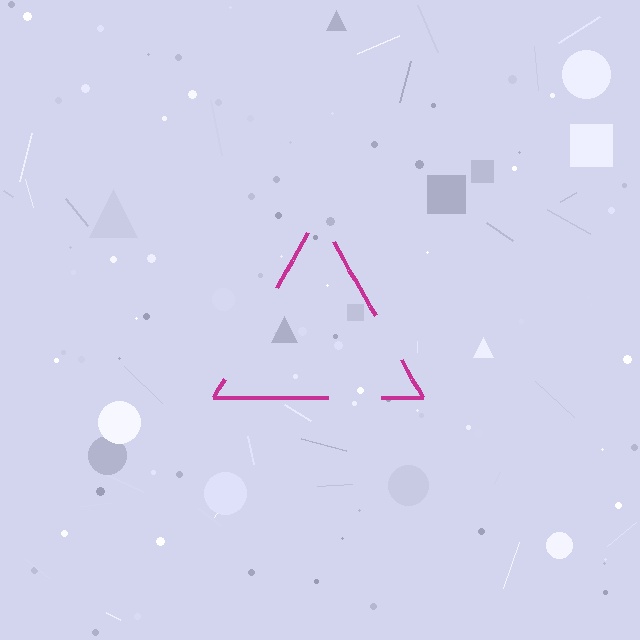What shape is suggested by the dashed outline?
The dashed outline suggests a triangle.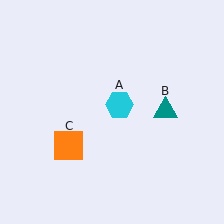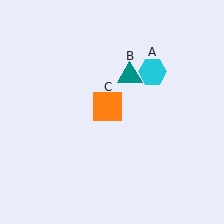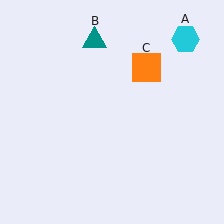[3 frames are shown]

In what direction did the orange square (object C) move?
The orange square (object C) moved up and to the right.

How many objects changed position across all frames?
3 objects changed position: cyan hexagon (object A), teal triangle (object B), orange square (object C).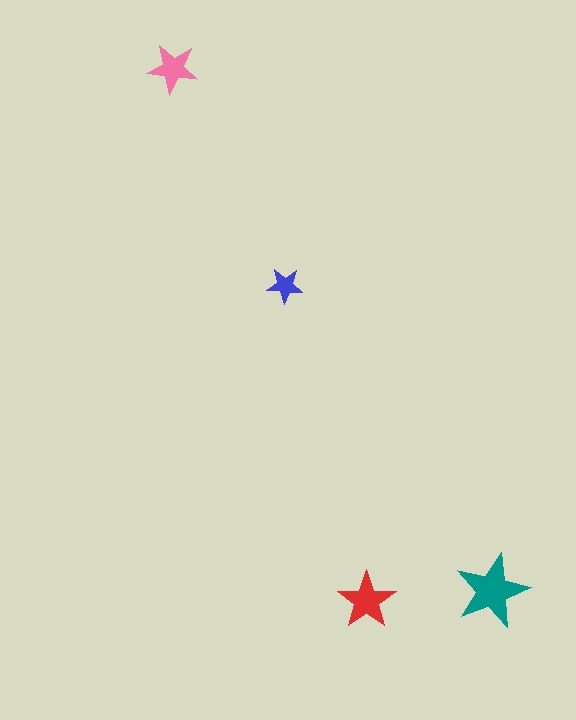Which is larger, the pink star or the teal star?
The teal one.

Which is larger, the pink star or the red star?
The red one.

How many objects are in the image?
There are 4 objects in the image.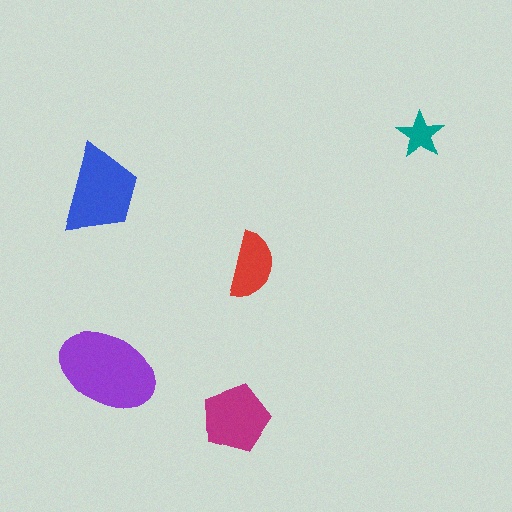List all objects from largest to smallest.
The purple ellipse, the blue trapezoid, the magenta pentagon, the red semicircle, the teal star.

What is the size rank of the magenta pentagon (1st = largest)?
3rd.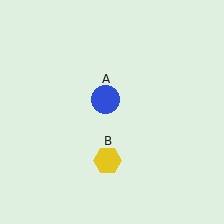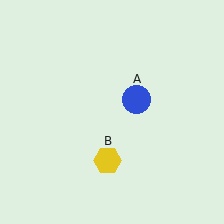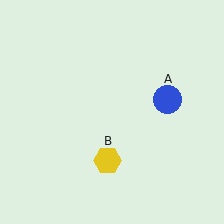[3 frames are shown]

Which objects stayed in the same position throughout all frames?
Yellow hexagon (object B) remained stationary.